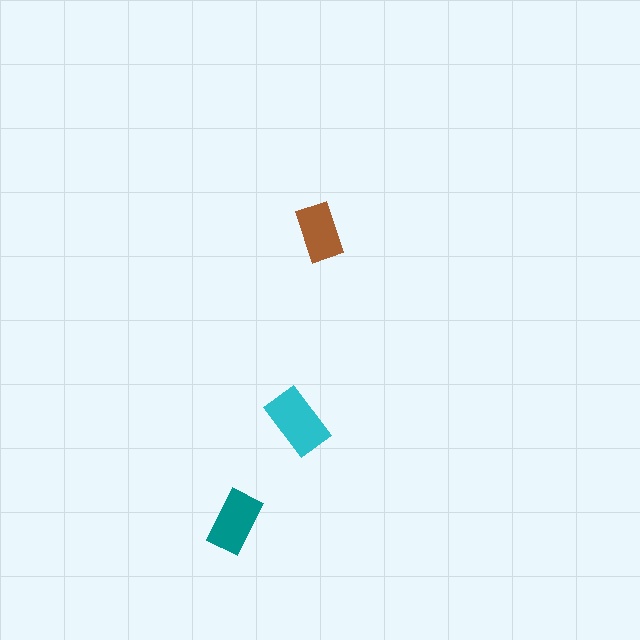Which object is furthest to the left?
The teal rectangle is leftmost.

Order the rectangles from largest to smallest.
the cyan one, the teal one, the brown one.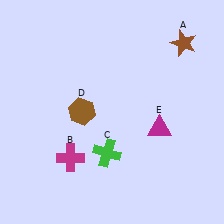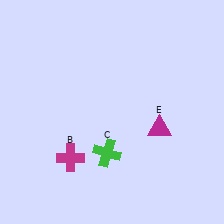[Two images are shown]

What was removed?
The brown star (A), the brown hexagon (D) were removed in Image 2.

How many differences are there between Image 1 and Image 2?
There are 2 differences between the two images.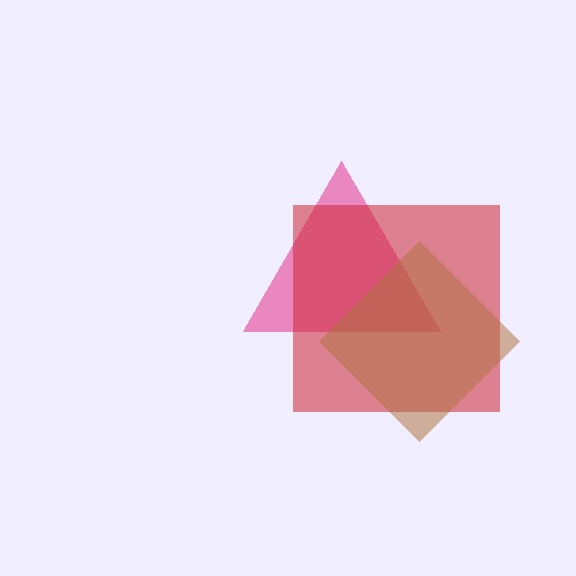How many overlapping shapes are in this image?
There are 3 overlapping shapes in the image.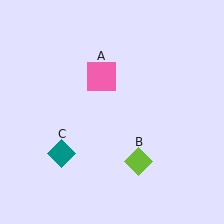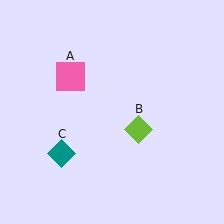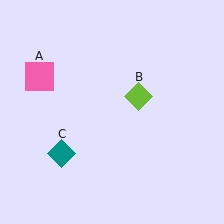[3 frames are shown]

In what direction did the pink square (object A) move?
The pink square (object A) moved left.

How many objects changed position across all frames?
2 objects changed position: pink square (object A), lime diamond (object B).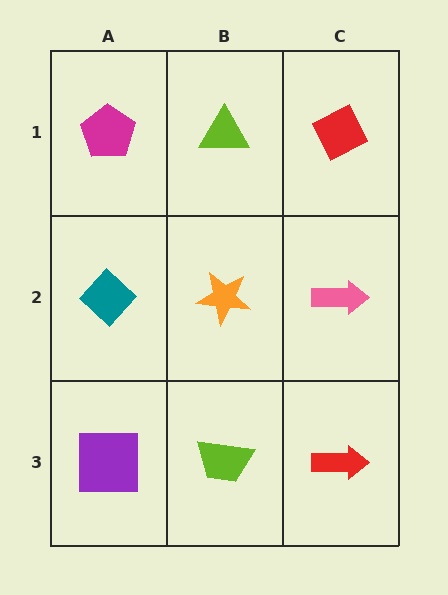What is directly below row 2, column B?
A lime trapezoid.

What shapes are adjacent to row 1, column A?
A teal diamond (row 2, column A), a lime triangle (row 1, column B).